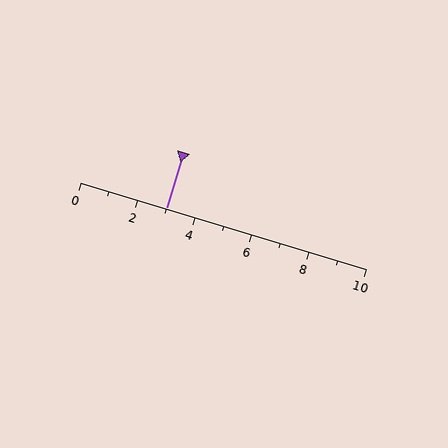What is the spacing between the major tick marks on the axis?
The major ticks are spaced 2 apart.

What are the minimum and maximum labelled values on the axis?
The axis runs from 0 to 10.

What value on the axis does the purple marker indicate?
The marker indicates approximately 3.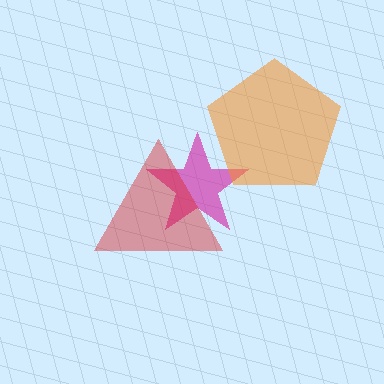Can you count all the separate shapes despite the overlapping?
Yes, there are 3 separate shapes.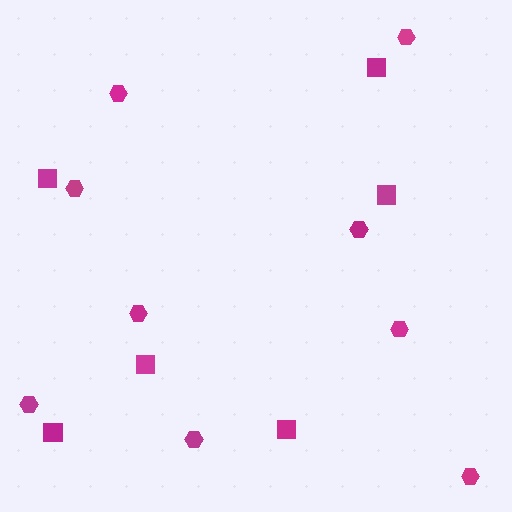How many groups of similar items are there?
There are 2 groups: one group of squares (6) and one group of hexagons (9).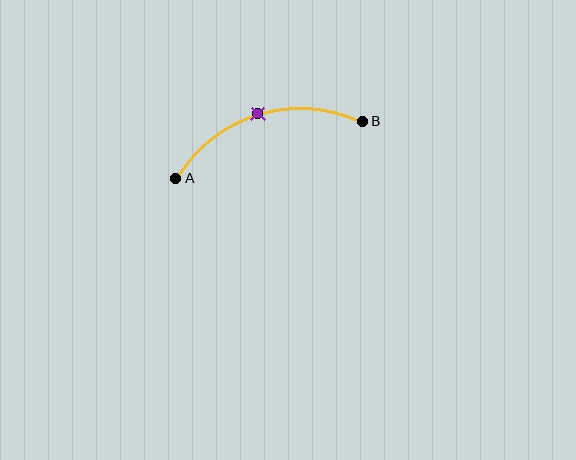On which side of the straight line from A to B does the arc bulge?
The arc bulges above the straight line connecting A and B.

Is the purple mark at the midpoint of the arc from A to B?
Yes. The purple mark lies on the arc at equal arc-length from both A and B — it is the arc midpoint.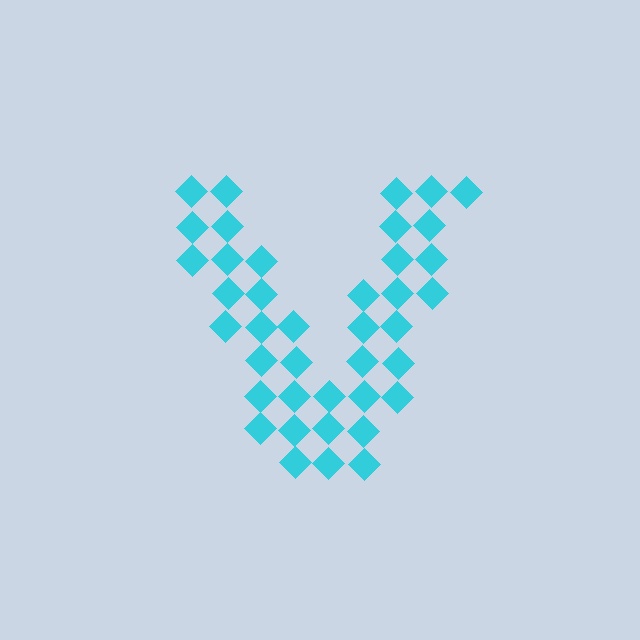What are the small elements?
The small elements are diamonds.